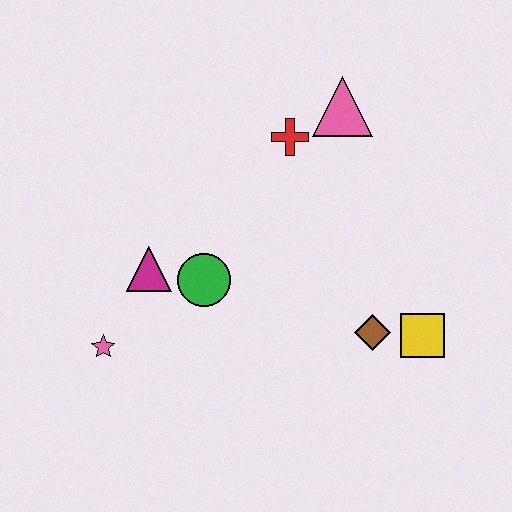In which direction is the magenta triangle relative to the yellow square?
The magenta triangle is to the left of the yellow square.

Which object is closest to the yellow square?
The brown diamond is closest to the yellow square.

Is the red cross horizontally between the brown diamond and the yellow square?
No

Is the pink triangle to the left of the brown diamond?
Yes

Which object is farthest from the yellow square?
The pink star is farthest from the yellow square.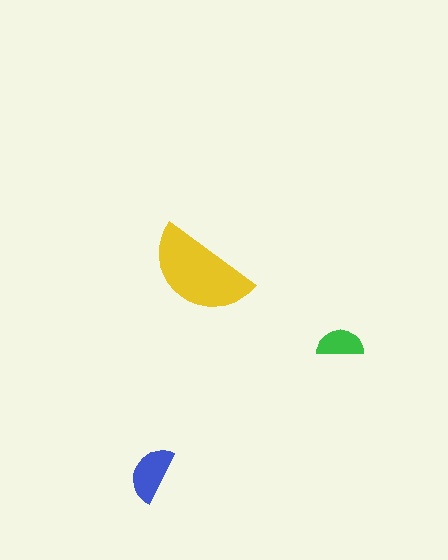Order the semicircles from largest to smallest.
the yellow one, the blue one, the green one.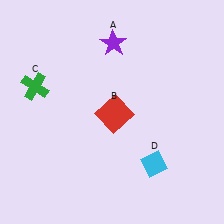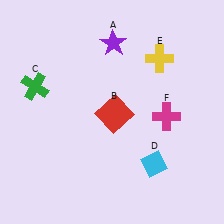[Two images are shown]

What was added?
A yellow cross (E), a magenta cross (F) were added in Image 2.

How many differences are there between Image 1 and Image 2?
There are 2 differences between the two images.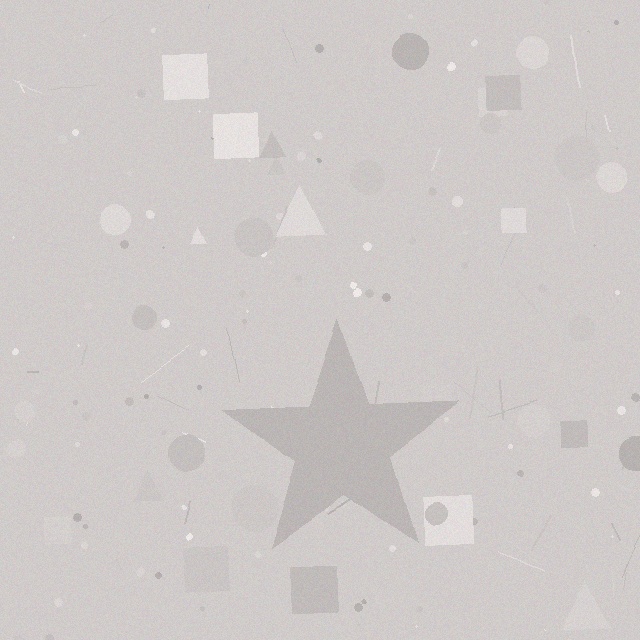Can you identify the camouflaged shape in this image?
The camouflaged shape is a star.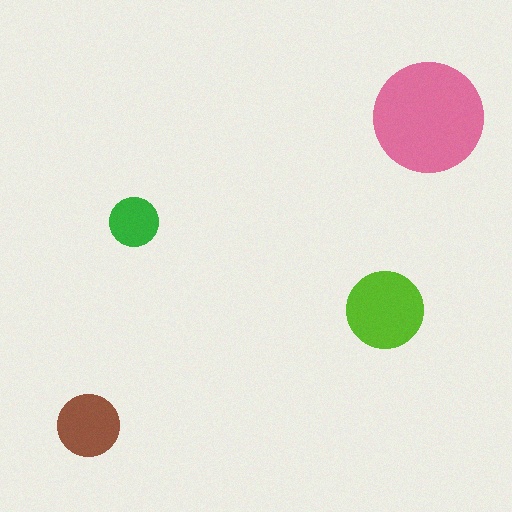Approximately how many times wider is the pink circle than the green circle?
About 2 times wider.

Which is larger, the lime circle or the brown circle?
The lime one.